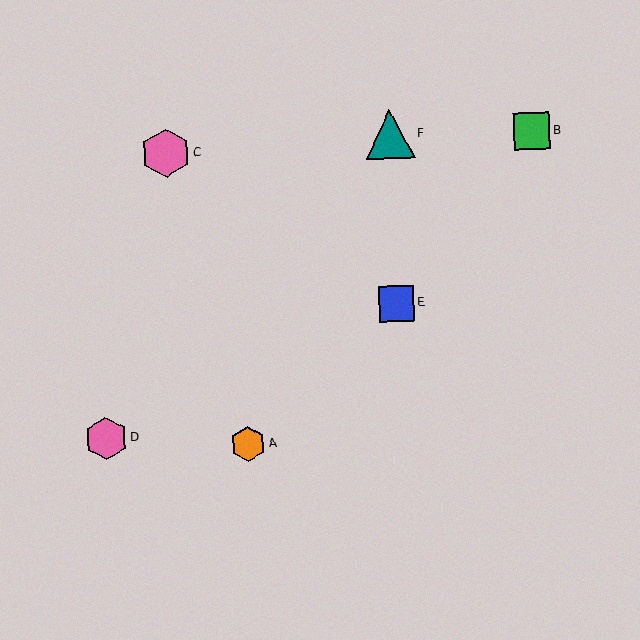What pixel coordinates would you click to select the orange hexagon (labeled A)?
Click at (248, 444) to select the orange hexagon A.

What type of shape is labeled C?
Shape C is a pink hexagon.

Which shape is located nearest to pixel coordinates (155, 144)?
The pink hexagon (labeled C) at (166, 153) is nearest to that location.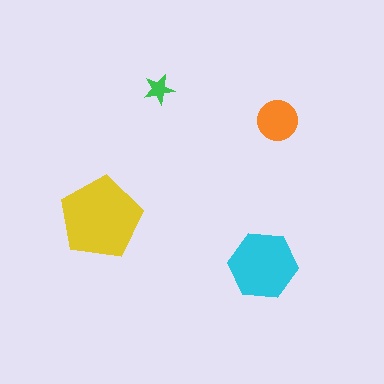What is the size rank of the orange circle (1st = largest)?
3rd.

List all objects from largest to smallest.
The yellow pentagon, the cyan hexagon, the orange circle, the green star.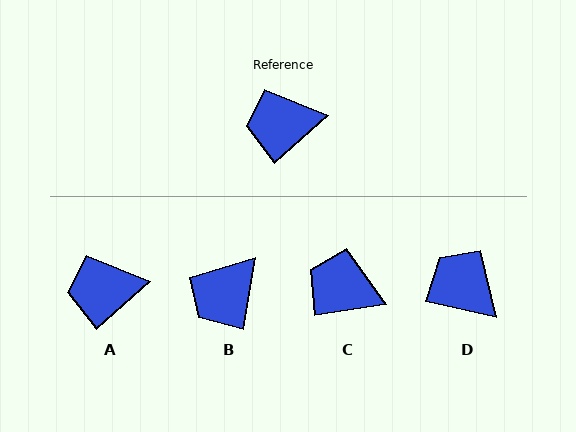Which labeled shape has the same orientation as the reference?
A.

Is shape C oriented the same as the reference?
No, it is off by about 33 degrees.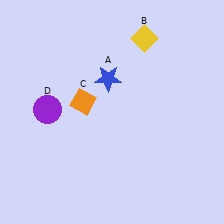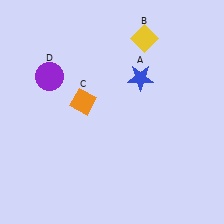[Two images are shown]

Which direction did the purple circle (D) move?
The purple circle (D) moved up.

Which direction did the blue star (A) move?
The blue star (A) moved right.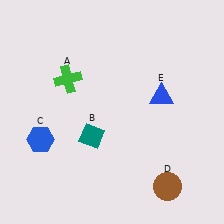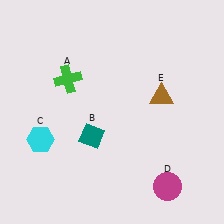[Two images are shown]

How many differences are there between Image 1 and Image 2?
There are 3 differences between the two images.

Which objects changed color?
C changed from blue to cyan. D changed from brown to magenta. E changed from blue to brown.